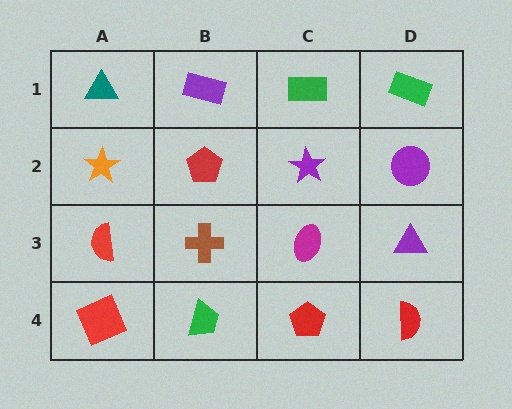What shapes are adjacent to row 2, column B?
A purple rectangle (row 1, column B), a brown cross (row 3, column B), an orange star (row 2, column A), a purple star (row 2, column C).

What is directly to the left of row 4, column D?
A red pentagon.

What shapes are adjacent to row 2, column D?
A green rectangle (row 1, column D), a purple triangle (row 3, column D), a purple star (row 2, column C).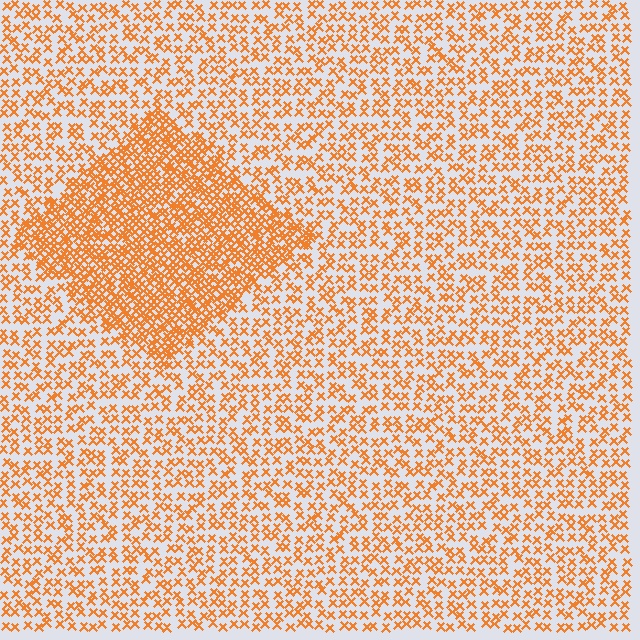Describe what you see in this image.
The image contains small orange elements arranged at two different densities. A diamond-shaped region is visible where the elements are more densely packed than the surrounding area.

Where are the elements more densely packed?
The elements are more densely packed inside the diamond boundary.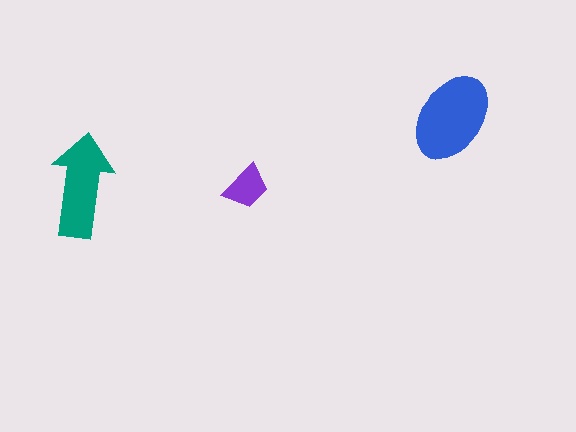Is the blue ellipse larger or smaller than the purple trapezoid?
Larger.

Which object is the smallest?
The purple trapezoid.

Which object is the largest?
The blue ellipse.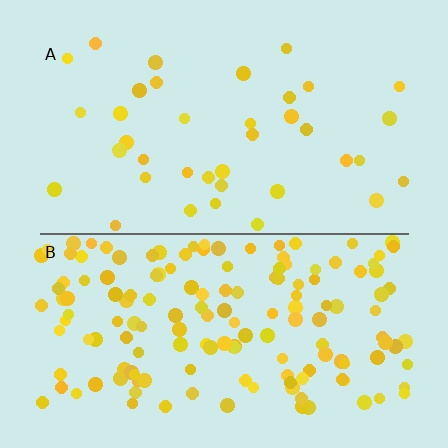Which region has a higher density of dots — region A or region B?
B (the bottom).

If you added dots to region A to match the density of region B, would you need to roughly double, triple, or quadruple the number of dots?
Approximately quadruple.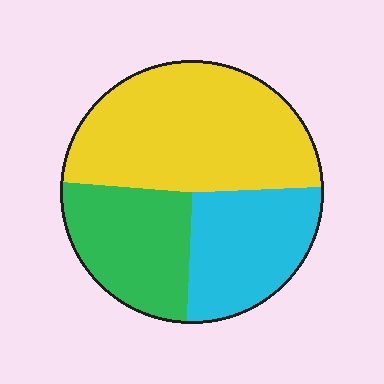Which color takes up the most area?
Yellow, at roughly 50%.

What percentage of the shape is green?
Green covers roughly 25% of the shape.